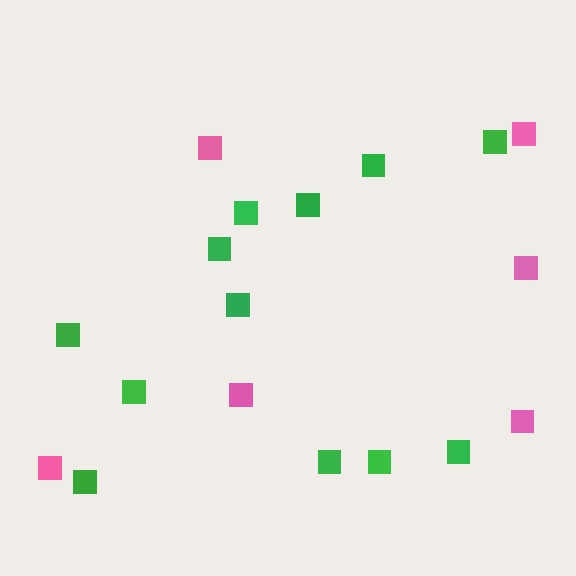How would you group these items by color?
There are 2 groups: one group of pink squares (6) and one group of green squares (12).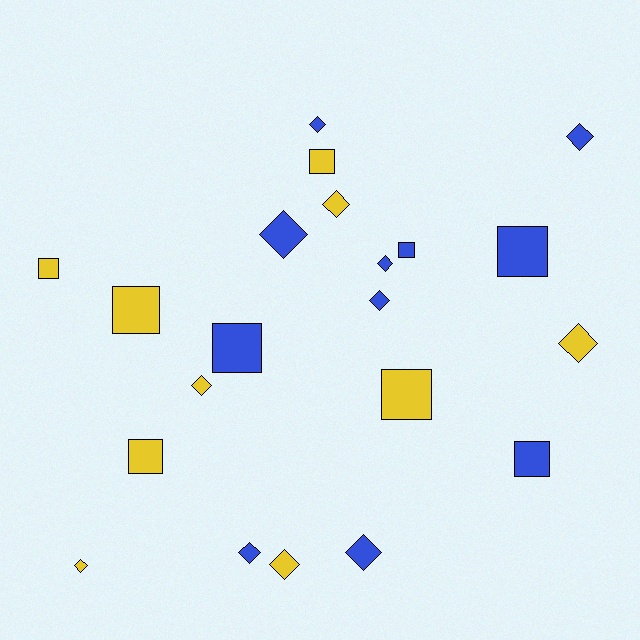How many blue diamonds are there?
There are 7 blue diamonds.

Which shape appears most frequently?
Diamond, with 12 objects.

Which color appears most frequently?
Blue, with 11 objects.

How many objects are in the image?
There are 21 objects.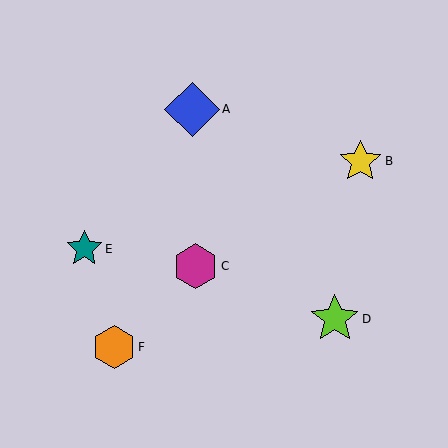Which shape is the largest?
The blue diamond (labeled A) is the largest.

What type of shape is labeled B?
Shape B is a yellow star.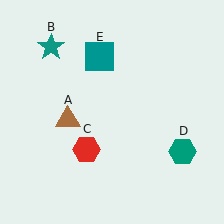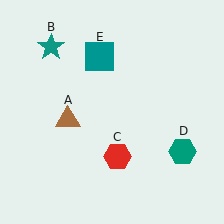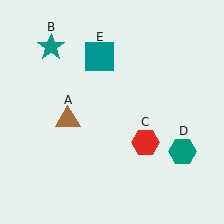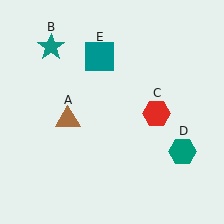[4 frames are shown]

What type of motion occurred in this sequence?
The red hexagon (object C) rotated counterclockwise around the center of the scene.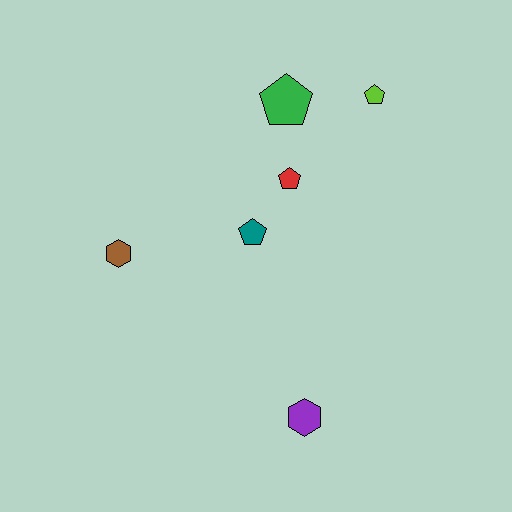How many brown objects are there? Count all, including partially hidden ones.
There is 1 brown object.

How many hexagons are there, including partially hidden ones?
There are 2 hexagons.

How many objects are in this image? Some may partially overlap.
There are 6 objects.